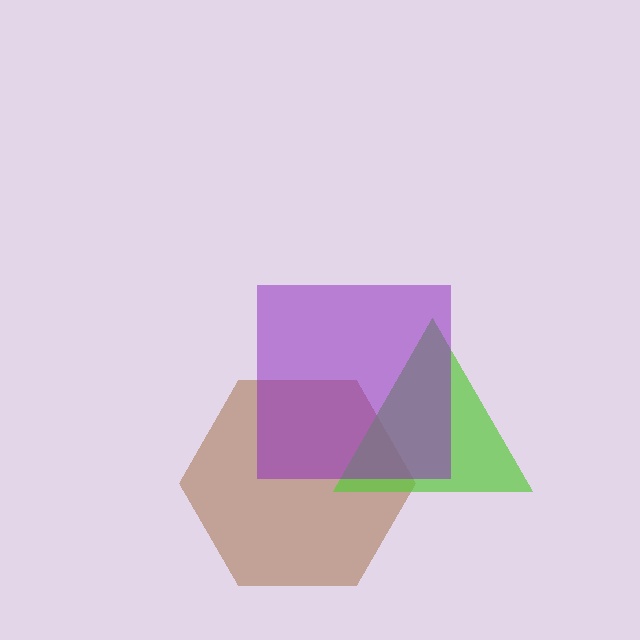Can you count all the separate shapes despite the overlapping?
Yes, there are 3 separate shapes.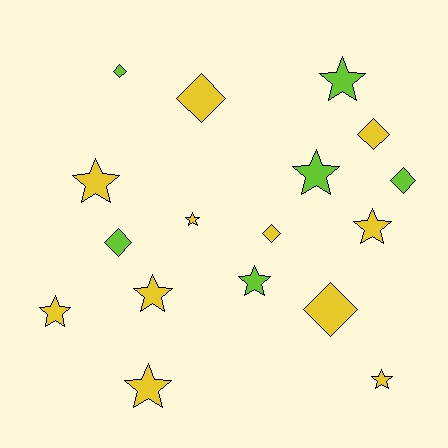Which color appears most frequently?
Yellow, with 11 objects.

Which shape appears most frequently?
Star, with 10 objects.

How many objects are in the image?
There are 17 objects.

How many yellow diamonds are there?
There are 4 yellow diamonds.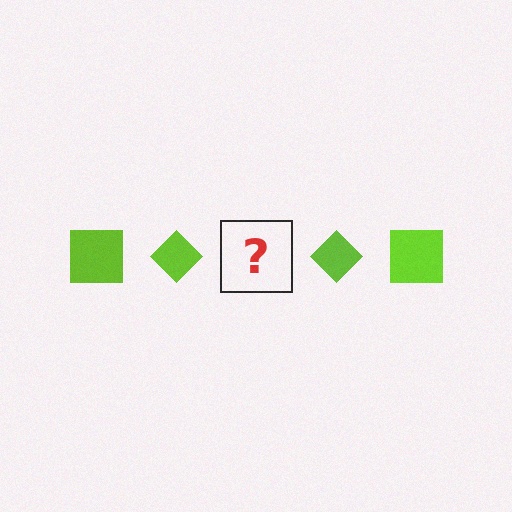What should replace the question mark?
The question mark should be replaced with a lime square.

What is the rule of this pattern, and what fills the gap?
The rule is that the pattern cycles through square, diamond shapes in lime. The gap should be filled with a lime square.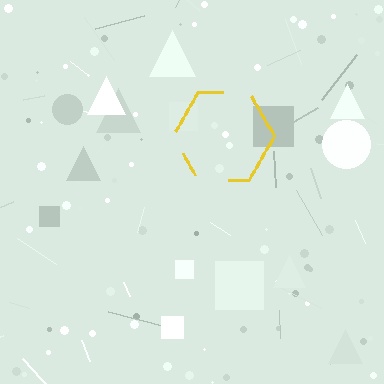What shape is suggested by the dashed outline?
The dashed outline suggests a hexagon.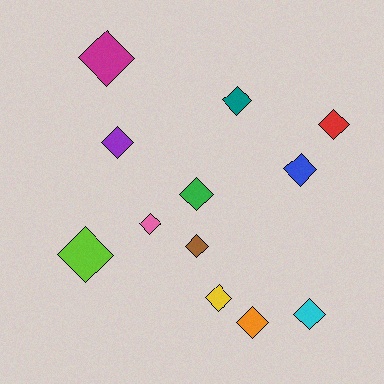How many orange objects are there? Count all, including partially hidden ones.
There is 1 orange object.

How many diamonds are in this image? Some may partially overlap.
There are 12 diamonds.